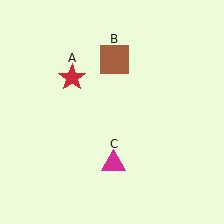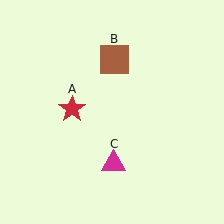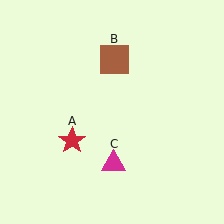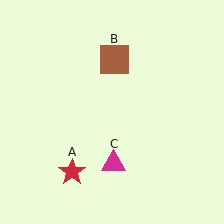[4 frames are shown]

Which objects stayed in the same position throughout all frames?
Brown square (object B) and magenta triangle (object C) remained stationary.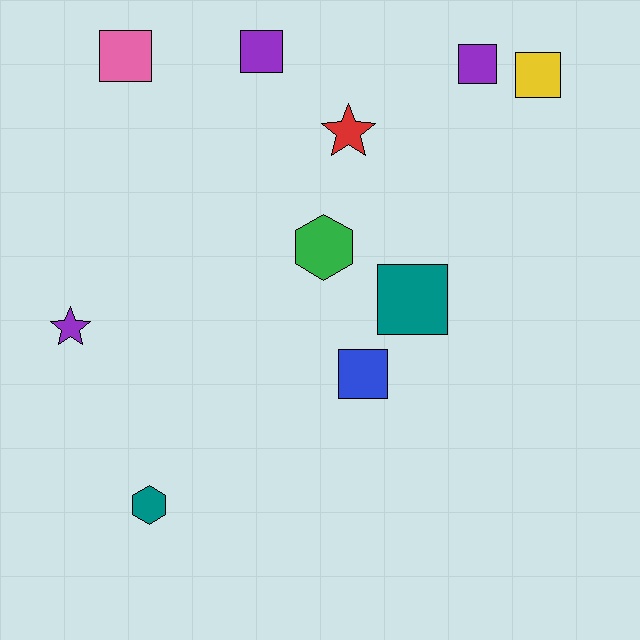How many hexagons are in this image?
There are 2 hexagons.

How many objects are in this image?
There are 10 objects.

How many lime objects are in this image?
There are no lime objects.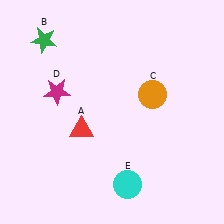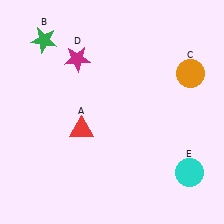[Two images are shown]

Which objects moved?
The objects that moved are: the orange circle (C), the magenta star (D), the cyan circle (E).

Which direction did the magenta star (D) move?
The magenta star (D) moved up.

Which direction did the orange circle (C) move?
The orange circle (C) moved right.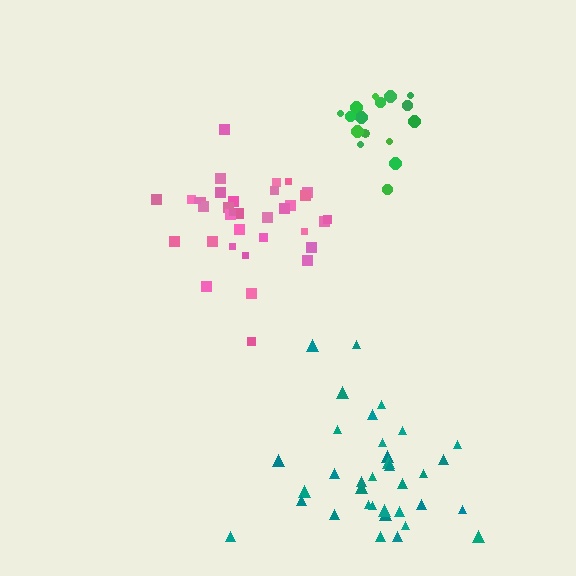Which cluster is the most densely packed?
Green.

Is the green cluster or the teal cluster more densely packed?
Green.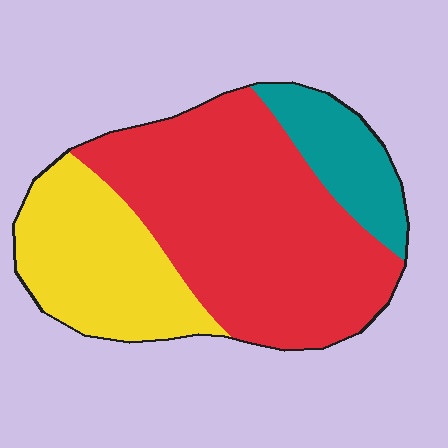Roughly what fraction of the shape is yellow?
Yellow takes up about one quarter (1/4) of the shape.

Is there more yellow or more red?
Red.